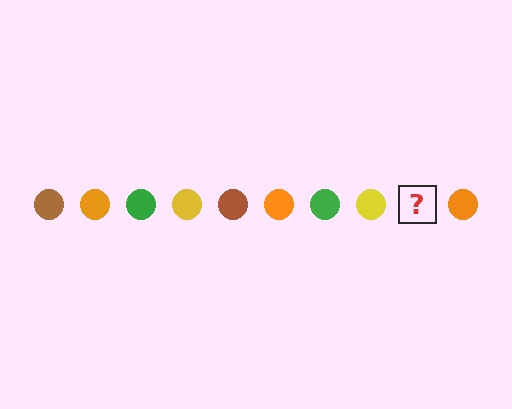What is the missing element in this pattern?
The missing element is a brown circle.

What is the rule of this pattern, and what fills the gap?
The rule is that the pattern cycles through brown, orange, green, yellow circles. The gap should be filled with a brown circle.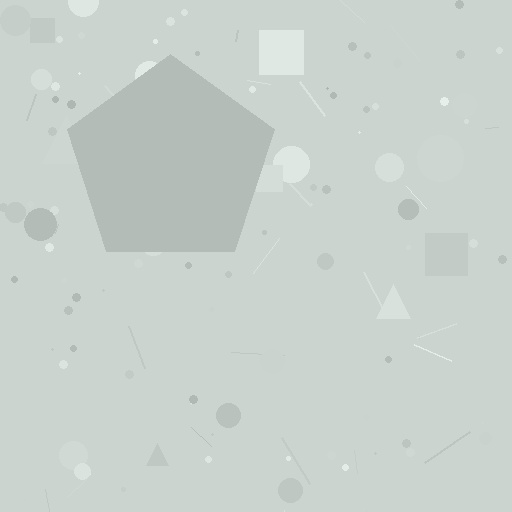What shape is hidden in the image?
A pentagon is hidden in the image.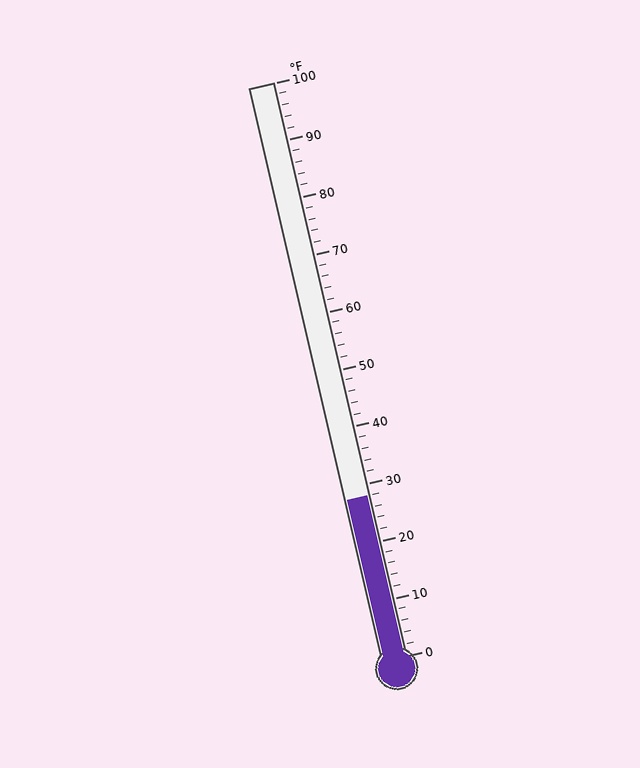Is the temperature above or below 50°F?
The temperature is below 50°F.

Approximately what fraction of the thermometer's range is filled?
The thermometer is filled to approximately 30% of its range.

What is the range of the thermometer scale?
The thermometer scale ranges from 0°F to 100°F.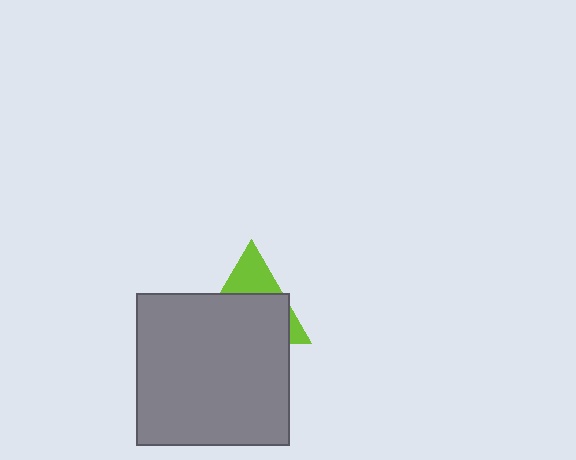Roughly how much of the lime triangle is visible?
A small part of it is visible (roughly 34%).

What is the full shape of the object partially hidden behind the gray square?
The partially hidden object is a lime triangle.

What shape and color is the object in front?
The object in front is a gray square.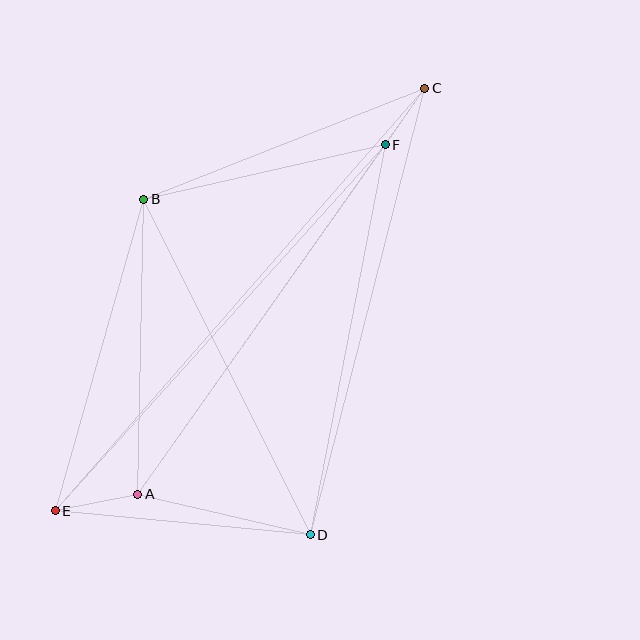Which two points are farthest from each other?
Points C and E are farthest from each other.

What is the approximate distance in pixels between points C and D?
The distance between C and D is approximately 461 pixels.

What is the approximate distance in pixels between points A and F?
The distance between A and F is approximately 428 pixels.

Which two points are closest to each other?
Points C and F are closest to each other.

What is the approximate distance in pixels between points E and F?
The distance between E and F is approximately 493 pixels.